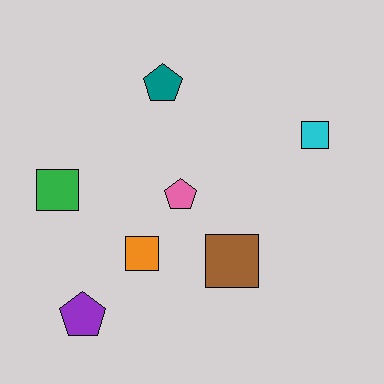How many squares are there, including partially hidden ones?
There are 4 squares.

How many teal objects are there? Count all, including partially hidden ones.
There is 1 teal object.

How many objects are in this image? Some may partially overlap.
There are 7 objects.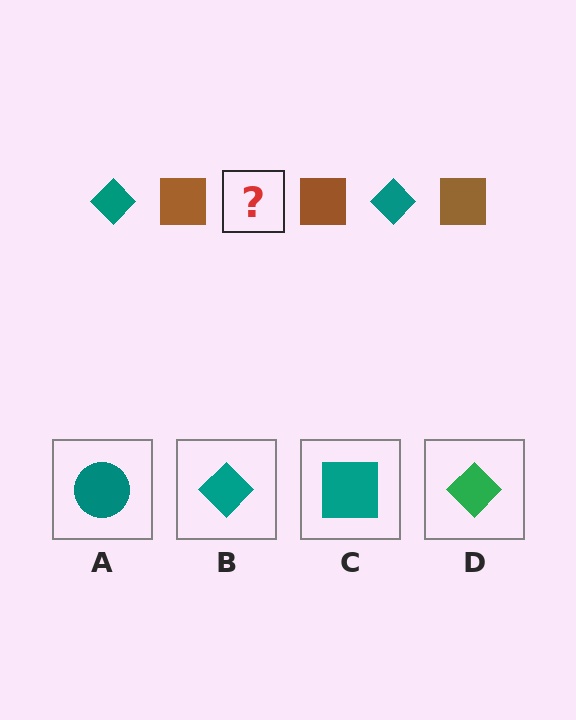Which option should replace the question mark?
Option B.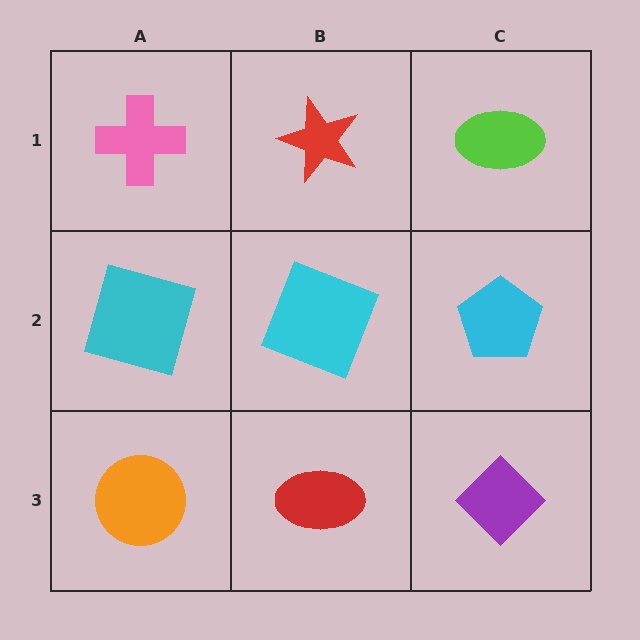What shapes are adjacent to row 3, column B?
A cyan square (row 2, column B), an orange circle (row 3, column A), a purple diamond (row 3, column C).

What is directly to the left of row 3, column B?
An orange circle.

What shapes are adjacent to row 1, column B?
A cyan square (row 2, column B), a pink cross (row 1, column A), a lime ellipse (row 1, column C).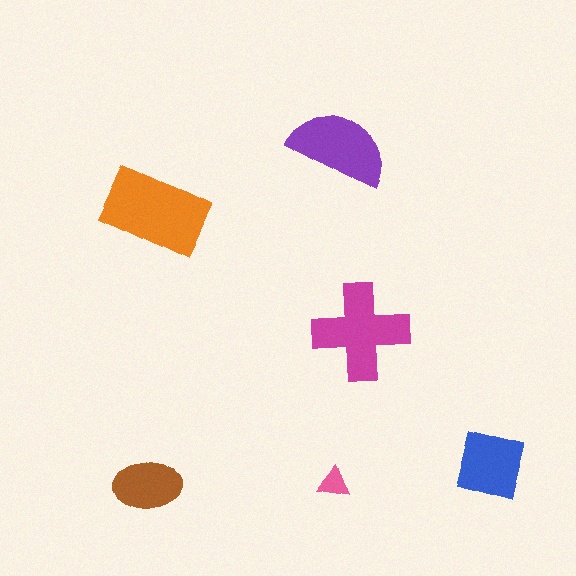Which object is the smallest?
The pink triangle.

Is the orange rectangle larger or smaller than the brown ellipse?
Larger.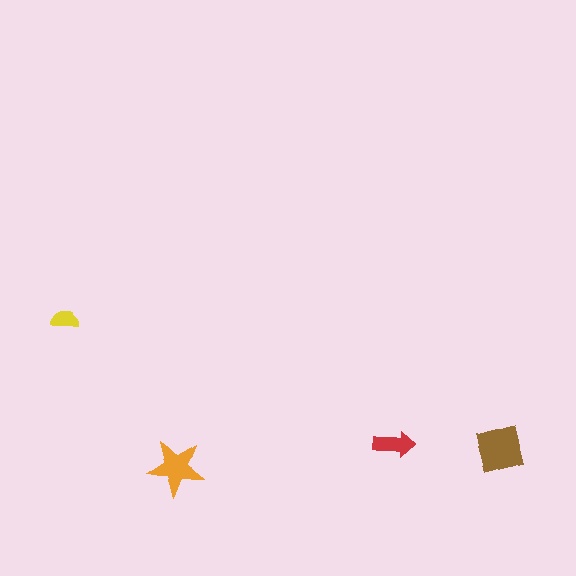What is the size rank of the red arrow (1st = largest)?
3rd.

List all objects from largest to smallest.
The brown square, the orange star, the red arrow, the yellow semicircle.